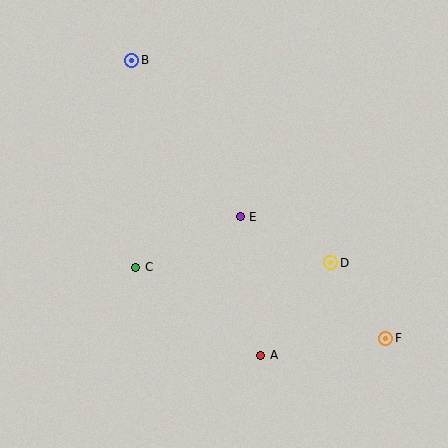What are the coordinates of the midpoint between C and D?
The midpoint between C and D is at (233, 265).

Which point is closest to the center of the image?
Point E at (240, 217) is closest to the center.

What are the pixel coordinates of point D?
Point D is at (331, 263).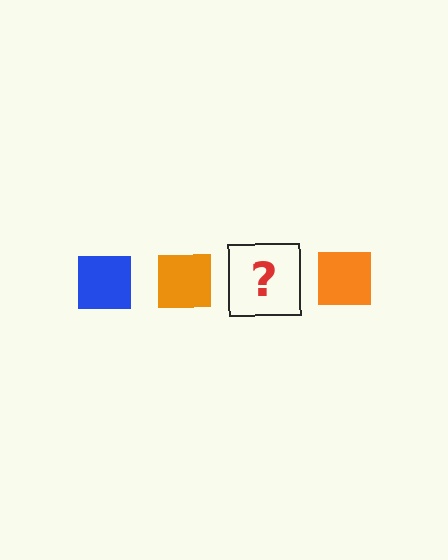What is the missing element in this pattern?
The missing element is a blue square.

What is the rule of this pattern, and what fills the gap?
The rule is that the pattern cycles through blue, orange squares. The gap should be filled with a blue square.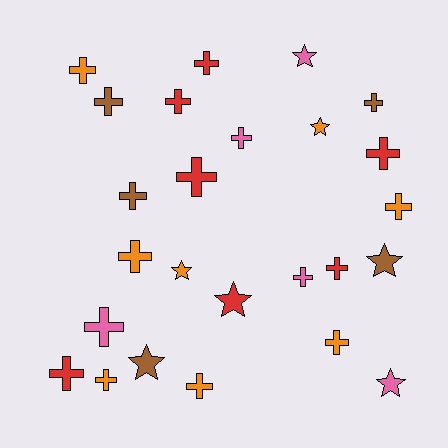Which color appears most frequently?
Orange, with 8 objects.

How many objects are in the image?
There are 25 objects.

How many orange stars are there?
There are 2 orange stars.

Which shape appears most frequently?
Cross, with 18 objects.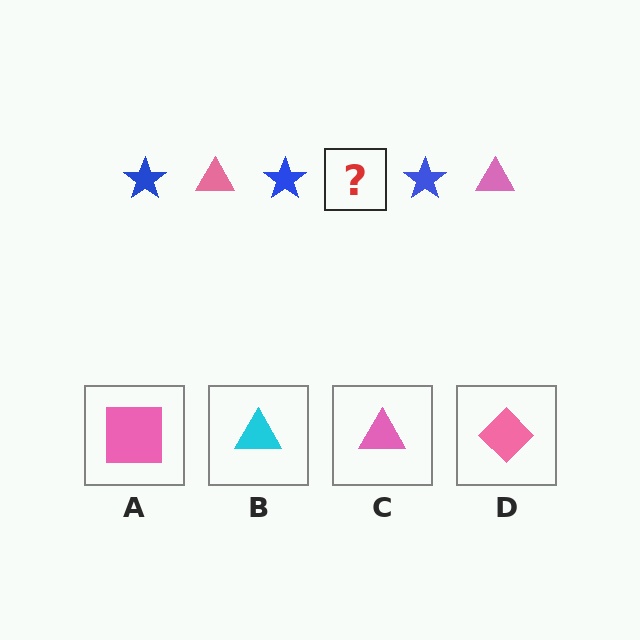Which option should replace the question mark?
Option C.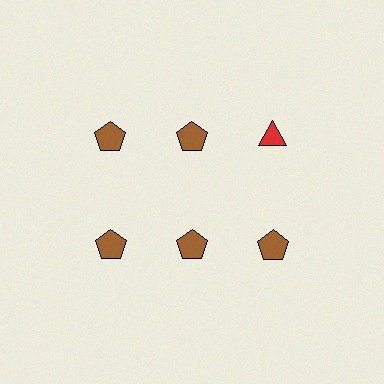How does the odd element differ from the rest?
It differs in both color (red instead of brown) and shape (triangle instead of pentagon).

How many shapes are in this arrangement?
There are 6 shapes arranged in a grid pattern.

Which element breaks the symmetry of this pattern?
The red triangle in the top row, center column breaks the symmetry. All other shapes are brown pentagons.